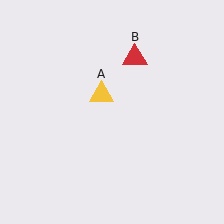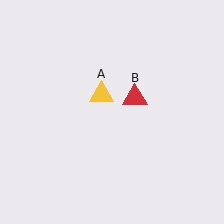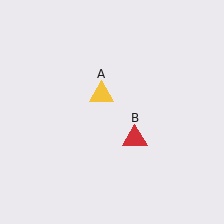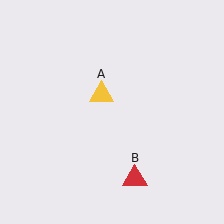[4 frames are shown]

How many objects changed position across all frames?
1 object changed position: red triangle (object B).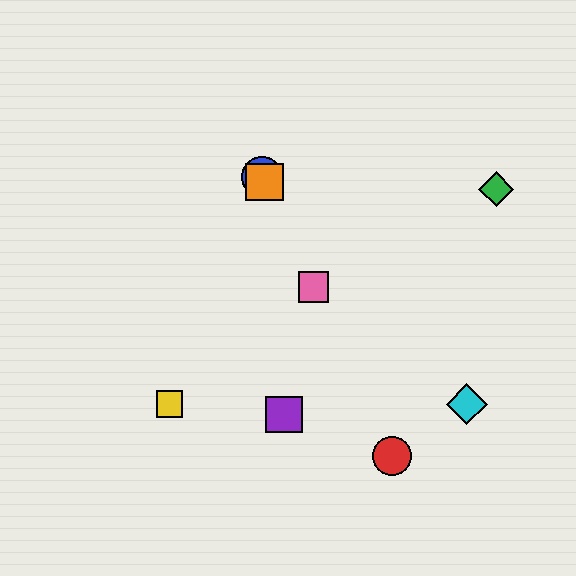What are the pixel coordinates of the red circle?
The red circle is at (392, 456).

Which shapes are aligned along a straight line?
The red circle, the blue circle, the orange square, the pink square are aligned along a straight line.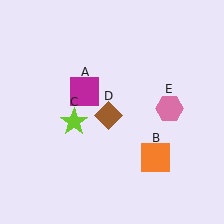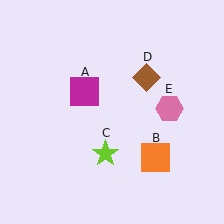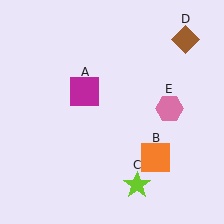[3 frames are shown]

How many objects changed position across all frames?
2 objects changed position: lime star (object C), brown diamond (object D).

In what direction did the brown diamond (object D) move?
The brown diamond (object D) moved up and to the right.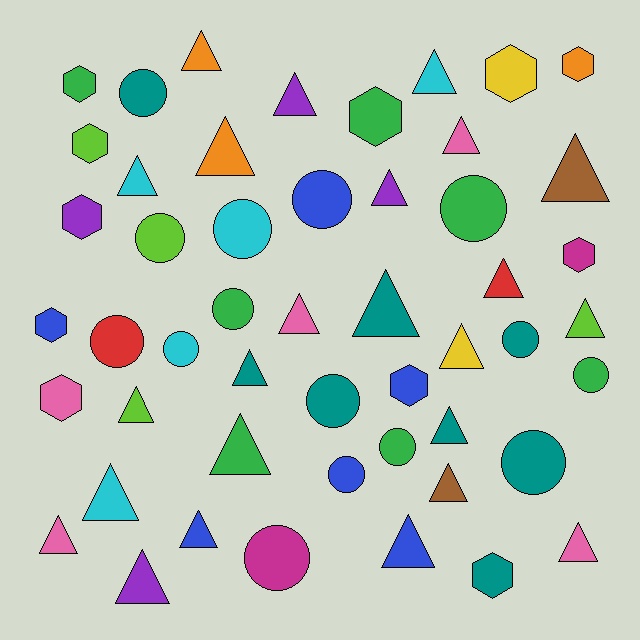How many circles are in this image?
There are 15 circles.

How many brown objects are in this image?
There are 2 brown objects.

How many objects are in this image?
There are 50 objects.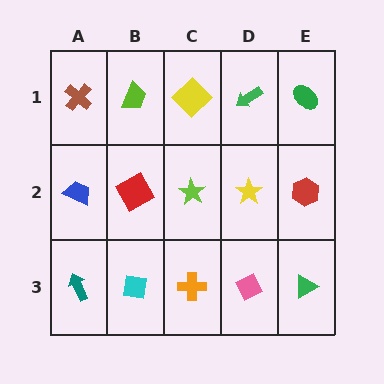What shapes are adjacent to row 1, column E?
A red hexagon (row 2, column E), a green arrow (row 1, column D).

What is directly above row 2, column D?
A green arrow.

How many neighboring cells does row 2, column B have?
4.